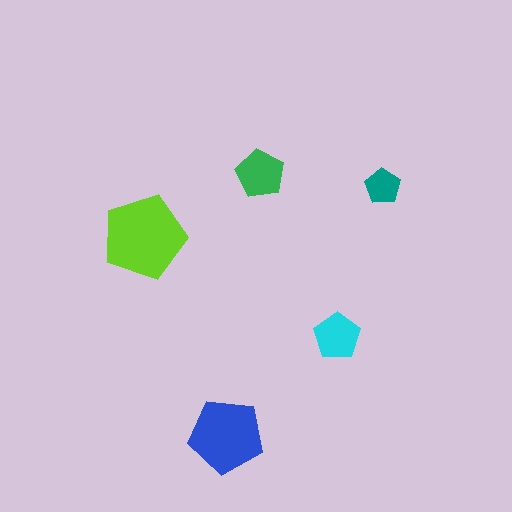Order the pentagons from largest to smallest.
the lime one, the blue one, the green one, the cyan one, the teal one.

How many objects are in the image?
There are 5 objects in the image.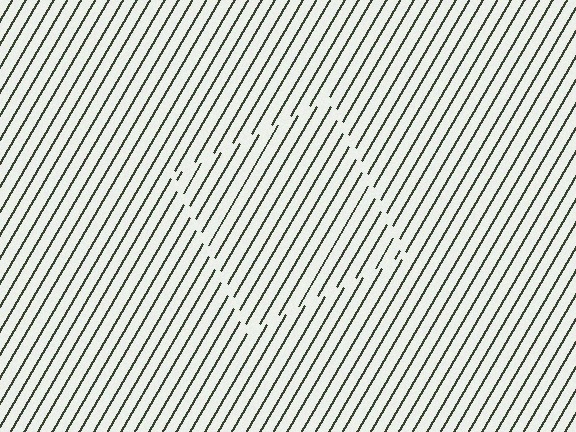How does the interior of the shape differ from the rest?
The interior of the shape contains the same grating, shifted by half a period — the contour is defined by the phase discontinuity where line-ends from the inner and outer gratings abut.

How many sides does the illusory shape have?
4 sides — the line-ends trace a square.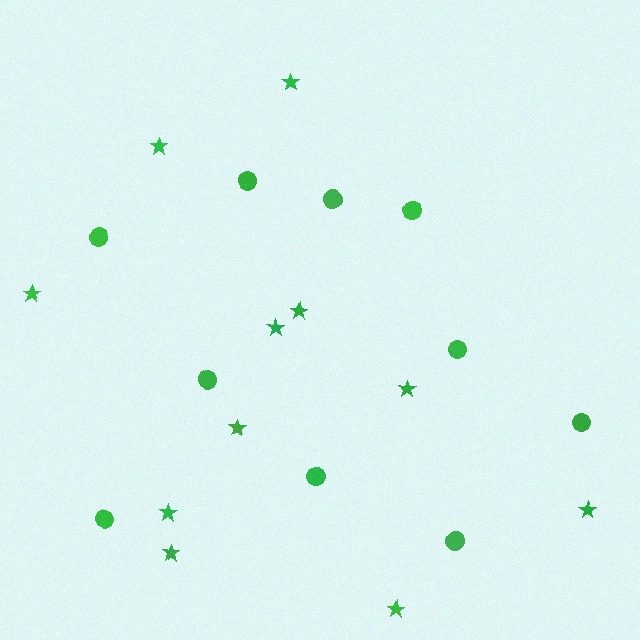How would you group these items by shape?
There are 2 groups: one group of circles (10) and one group of stars (11).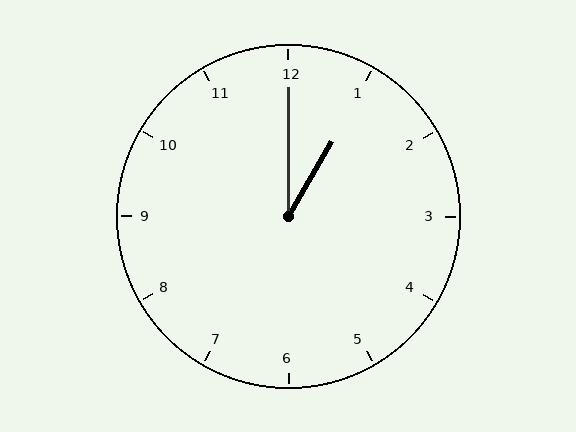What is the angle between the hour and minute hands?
Approximately 30 degrees.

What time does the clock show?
1:00.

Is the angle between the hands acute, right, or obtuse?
It is acute.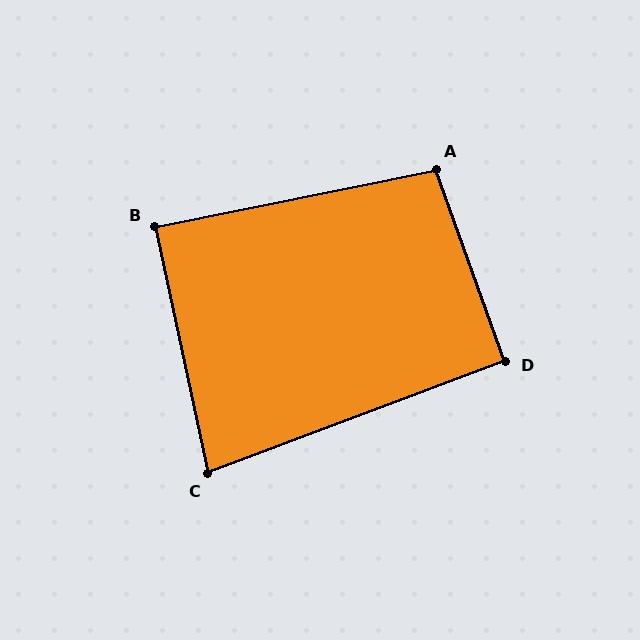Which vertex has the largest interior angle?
A, at approximately 98 degrees.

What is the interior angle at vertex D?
Approximately 91 degrees (approximately right).